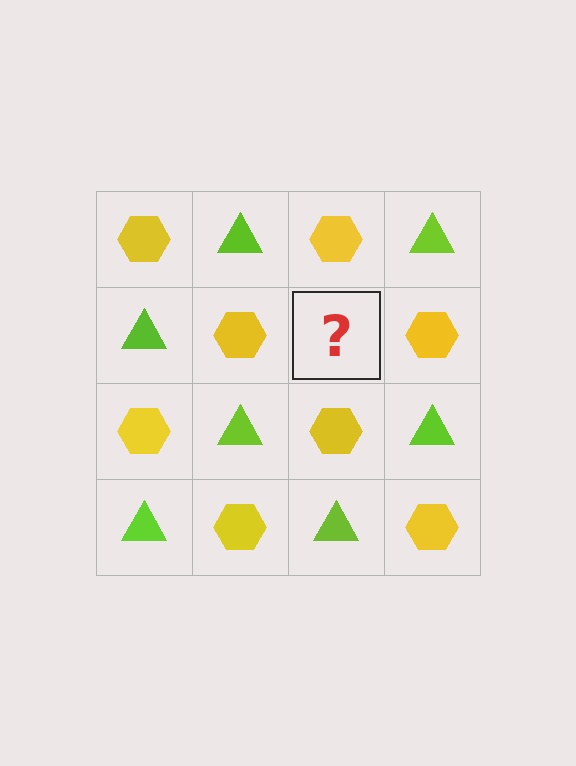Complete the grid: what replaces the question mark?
The question mark should be replaced with a lime triangle.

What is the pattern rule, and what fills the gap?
The rule is that it alternates yellow hexagon and lime triangle in a checkerboard pattern. The gap should be filled with a lime triangle.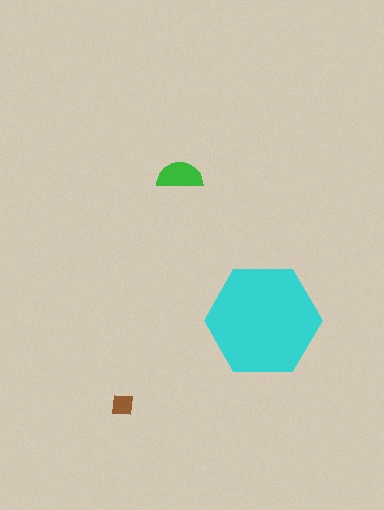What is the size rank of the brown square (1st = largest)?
3rd.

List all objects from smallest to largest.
The brown square, the green semicircle, the cyan hexagon.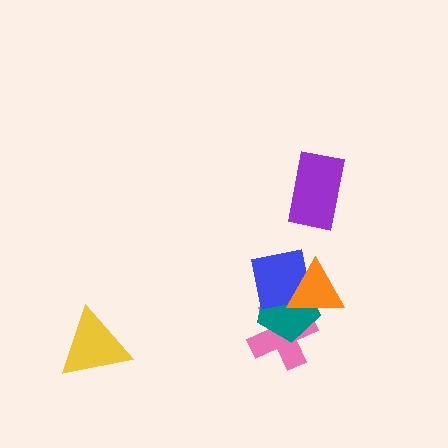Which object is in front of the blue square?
The orange triangle is in front of the blue square.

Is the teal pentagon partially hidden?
Yes, it is partially covered by another shape.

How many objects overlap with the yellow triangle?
0 objects overlap with the yellow triangle.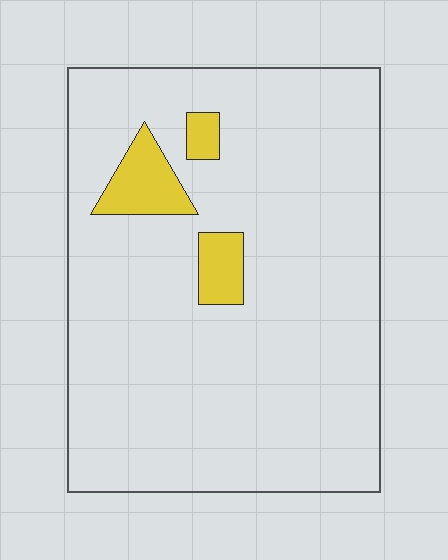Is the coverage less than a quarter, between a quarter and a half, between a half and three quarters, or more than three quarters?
Less than a quarter.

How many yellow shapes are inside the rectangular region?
3.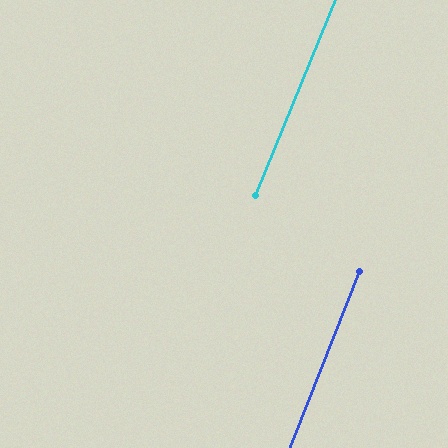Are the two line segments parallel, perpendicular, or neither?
Parallel — their directions differ by only 0.9°.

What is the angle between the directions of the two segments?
Approximately 1 degree.